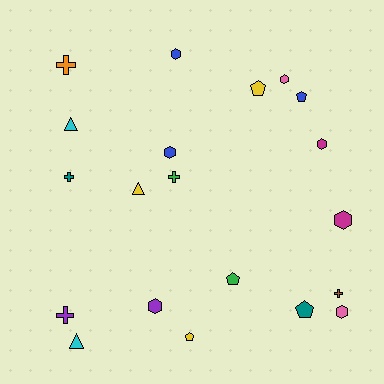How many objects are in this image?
There are 20 objects.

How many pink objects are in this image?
There are 2 pink objects.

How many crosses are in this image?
There are 5 crosses.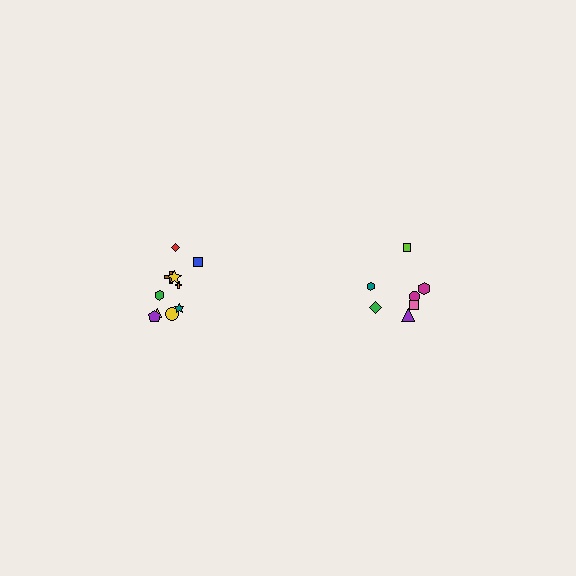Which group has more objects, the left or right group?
The left group.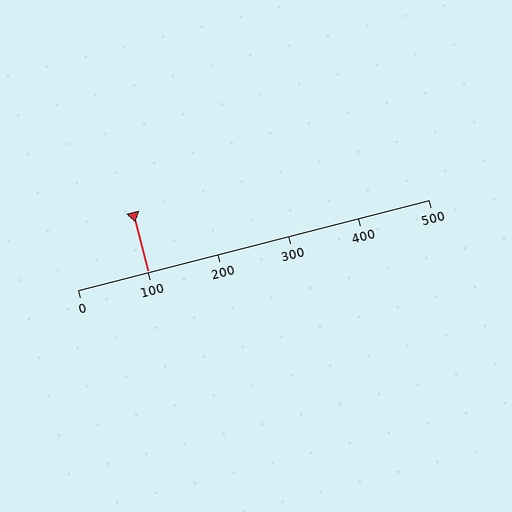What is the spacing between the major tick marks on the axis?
The major ticks are spaced 100 apart.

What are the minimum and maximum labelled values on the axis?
The axis runs from 0 to 500.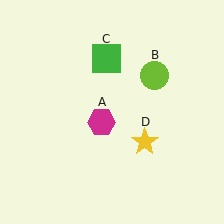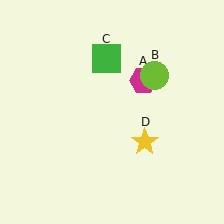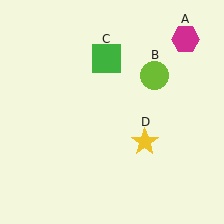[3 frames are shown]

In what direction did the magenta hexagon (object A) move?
The magenta hexagon (object A) moved up and to the right.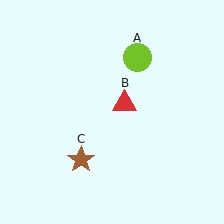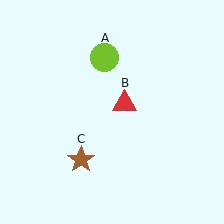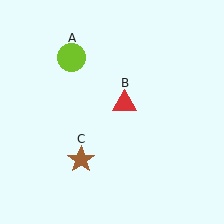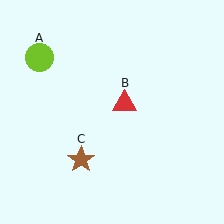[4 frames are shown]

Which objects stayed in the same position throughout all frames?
Red triangle (object B) and brown star (object C) remained stationary.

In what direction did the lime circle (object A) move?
The lime circle (object A) moved left.